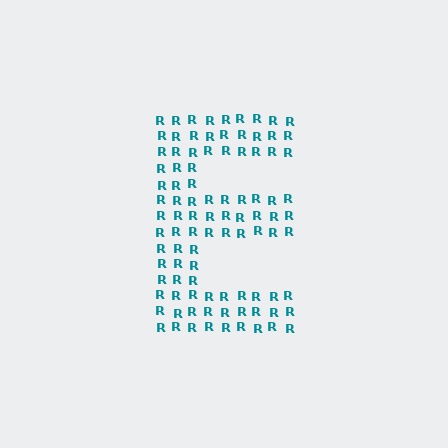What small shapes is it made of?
It is made of small letter R's.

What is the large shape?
The large shape is the letter E.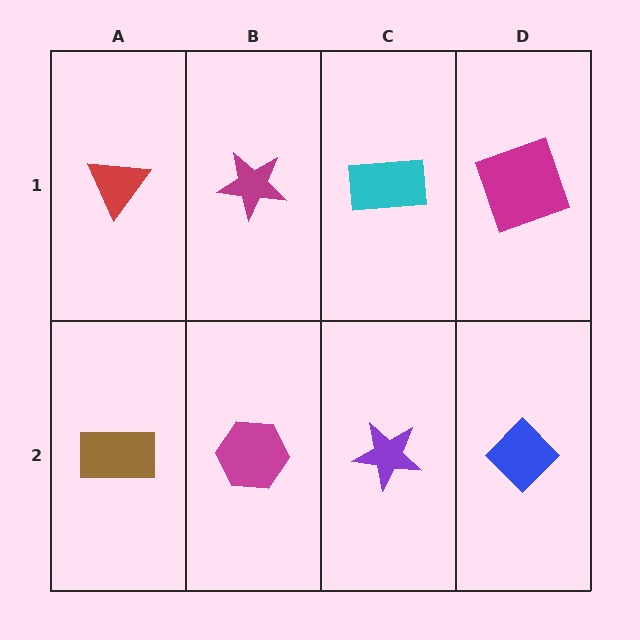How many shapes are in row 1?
4 shapes.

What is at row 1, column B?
A magenta star.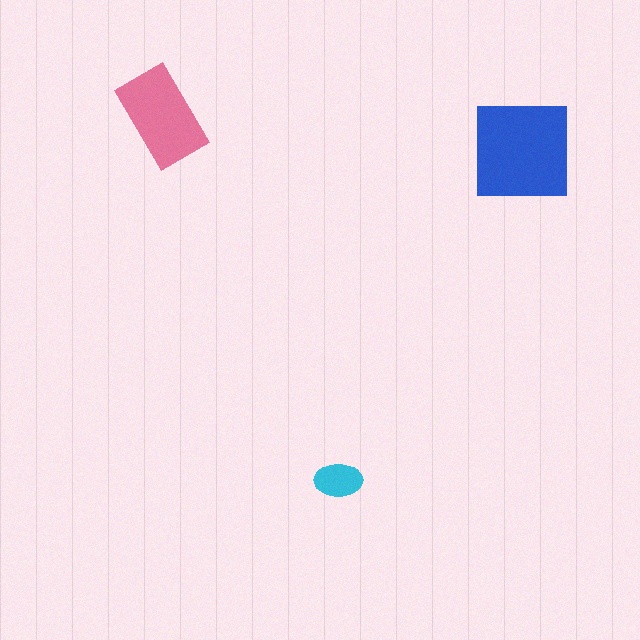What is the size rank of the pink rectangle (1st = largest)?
2nd.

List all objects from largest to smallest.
The blue square, the pink rectangle, the cyan ellipse.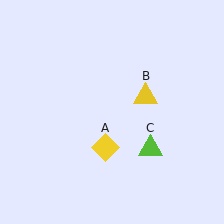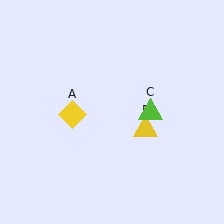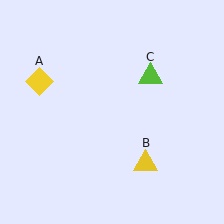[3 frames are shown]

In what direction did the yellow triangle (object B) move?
The yellow triangle (object B) moved down.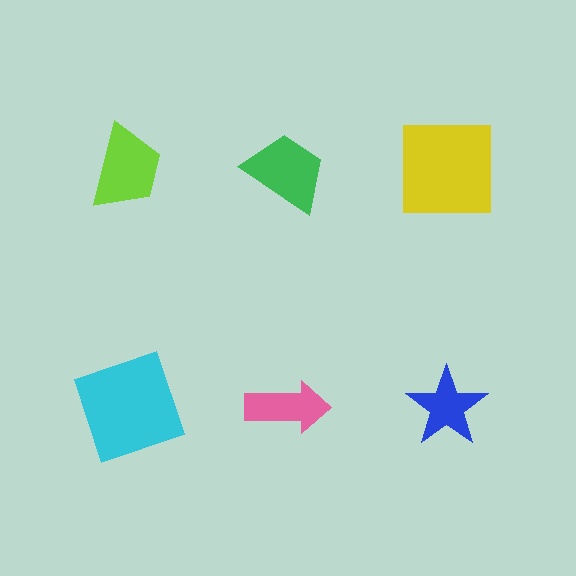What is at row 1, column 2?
A green trapezoid.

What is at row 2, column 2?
A pink arrow.